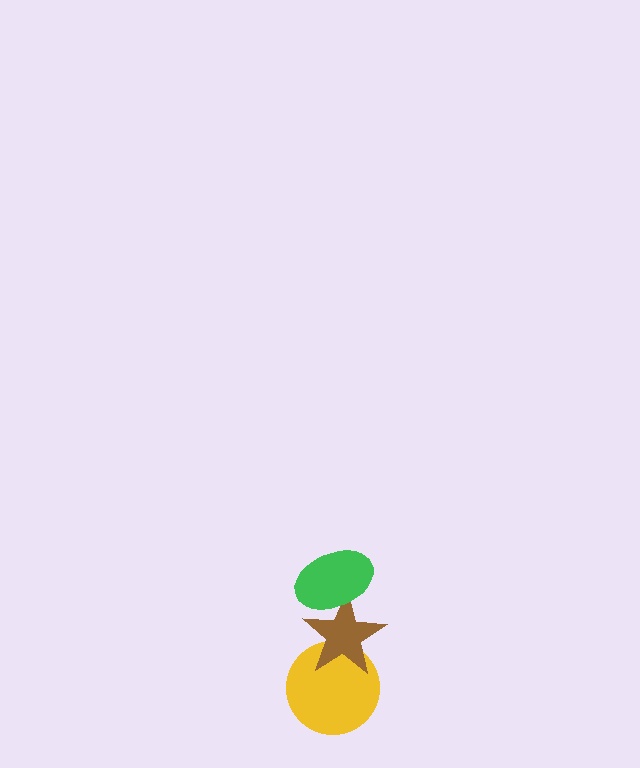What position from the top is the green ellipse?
The green ellipse is 1st from the top.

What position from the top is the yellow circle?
The yellow circle is 3rd from the top.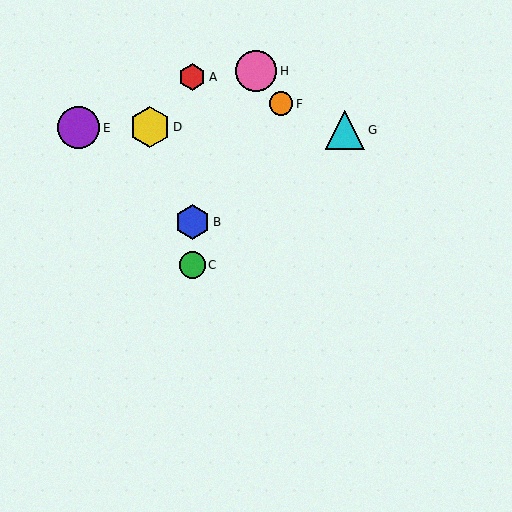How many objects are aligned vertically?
3 objects (A, B, C) are aligned vertically.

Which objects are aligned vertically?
Objects A, B, C are aligned vertically.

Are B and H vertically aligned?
No, B is at x≈192 and H is at x≈256.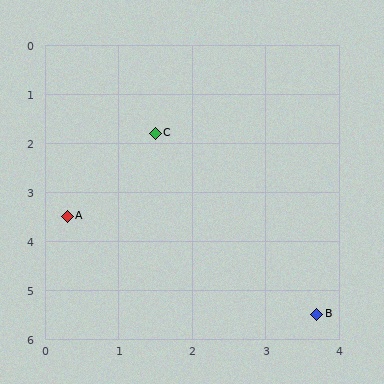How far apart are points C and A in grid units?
Points C and A are about 2.1 grid units apart.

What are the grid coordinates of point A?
Point A is at approximately (0.3, 3.5).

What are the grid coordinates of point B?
Point B is at approximately (3.7, 5.5).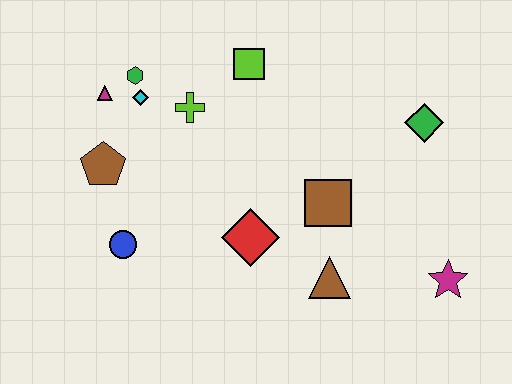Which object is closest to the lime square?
The lime cross is closest to the lime square.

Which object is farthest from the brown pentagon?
The magenta star is farthest from the brown pentagon.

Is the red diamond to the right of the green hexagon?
Yes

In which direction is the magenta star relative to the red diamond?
The magenta star is to the right of the red diamond.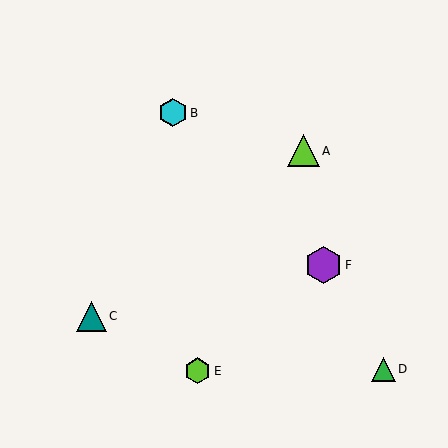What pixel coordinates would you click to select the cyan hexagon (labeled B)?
Click at (173, 113) to select the cyan hexagon B.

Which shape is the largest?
The purple hexagon (labeled F) is the largest.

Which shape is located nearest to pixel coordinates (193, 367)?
The lime hexagon (labeled E) at (198, 371) is nearest to that location.